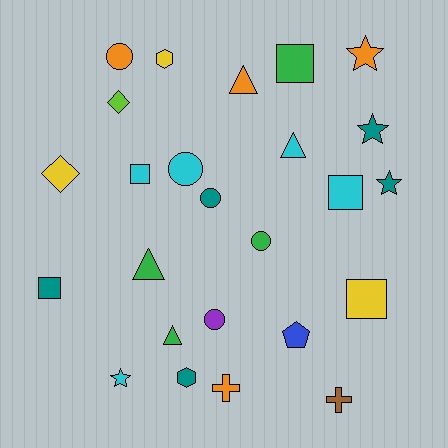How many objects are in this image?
There are 25 objects.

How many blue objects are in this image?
There is 1 blue object.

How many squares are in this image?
There are 5 squares.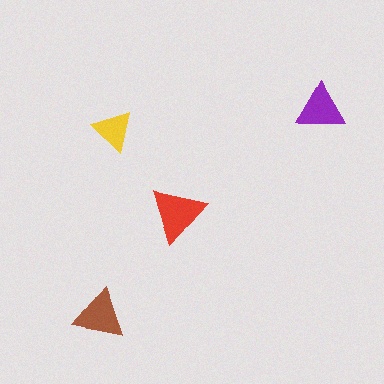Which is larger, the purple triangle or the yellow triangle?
The purple one.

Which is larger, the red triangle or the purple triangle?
The red one.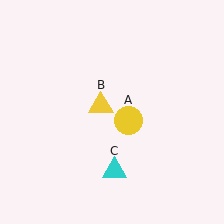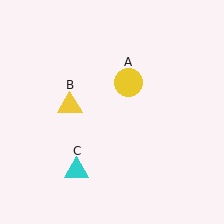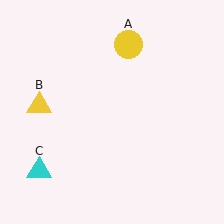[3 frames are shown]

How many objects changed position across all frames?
3 objects changed position: yellow circle (object A), yellow triangle (object B), cyan triangle (object C).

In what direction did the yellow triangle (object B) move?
The yellow triangle (object B) moved left.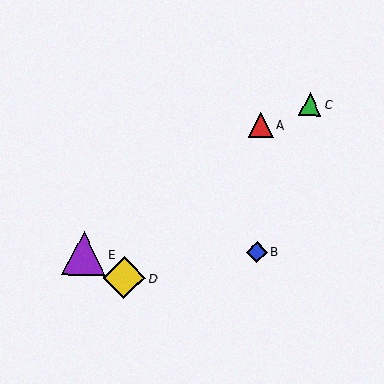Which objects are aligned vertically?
Objects A, B are aligned vertically.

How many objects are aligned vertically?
2 objects (A, B) are aligned vertically.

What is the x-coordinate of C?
Object C is at x≈310.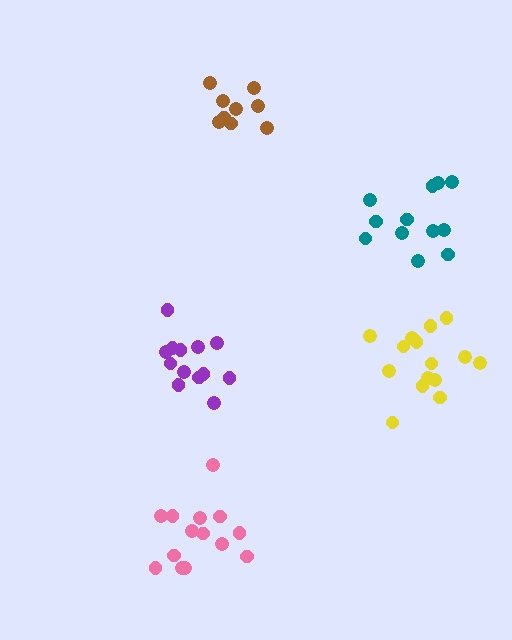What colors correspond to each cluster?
The clusters are colored: yellow, teal, purple, brown, pink.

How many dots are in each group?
Group 1: 15 dots, Group 2: 12 dots, Group 3: 13 dots, Group 4: 9 dots, Group 5: 14 dots (63 total).